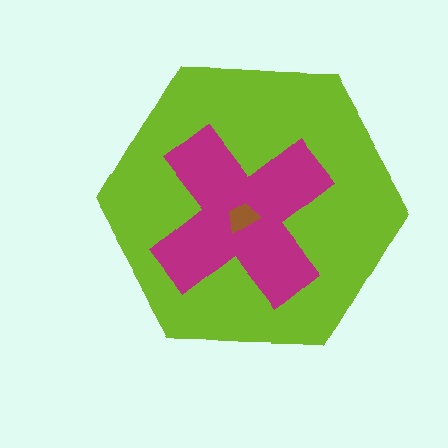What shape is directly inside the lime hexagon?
The magenta cross.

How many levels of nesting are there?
3.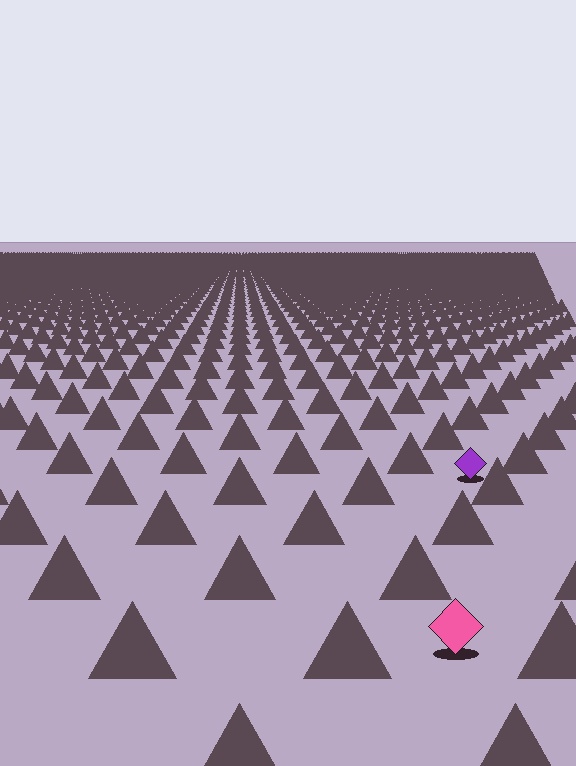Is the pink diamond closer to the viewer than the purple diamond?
Yes. The pink diamond is closer — you can tell from the texture gradient: the ground texture is coarser near it.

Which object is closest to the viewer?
The pink diamond is closest. The texture marks near it are larger and more spread out.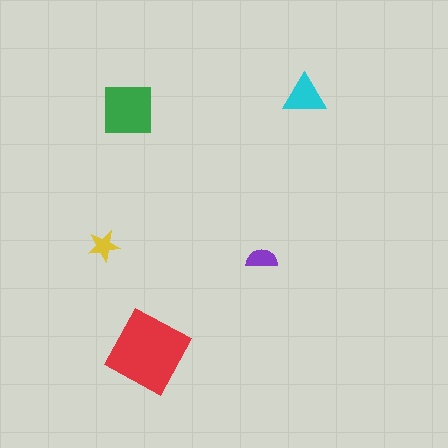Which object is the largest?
The red diamond.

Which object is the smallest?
The yellow star.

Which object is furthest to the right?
The cyan triangle is rightmost.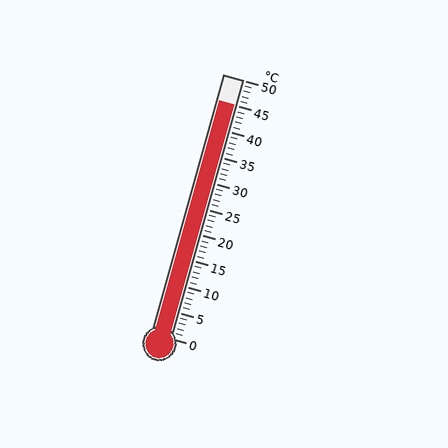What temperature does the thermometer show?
The thermometer shows approximately 45°C.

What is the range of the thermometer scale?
The thermometer scale ranges from 0°C to 50°C.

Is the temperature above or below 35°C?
The temperature is above 35°C.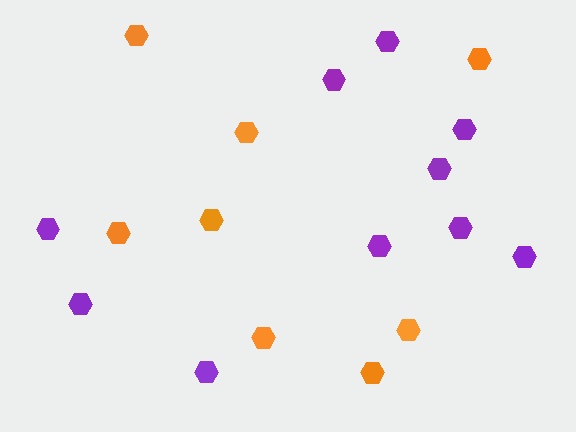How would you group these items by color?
There are 2 groups: one group of orange hexagons (8) and one group of purple hexagons (10).